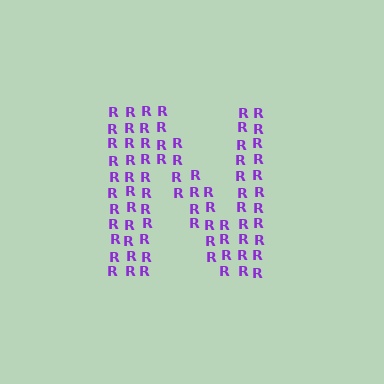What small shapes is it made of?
It is made of small letter R's.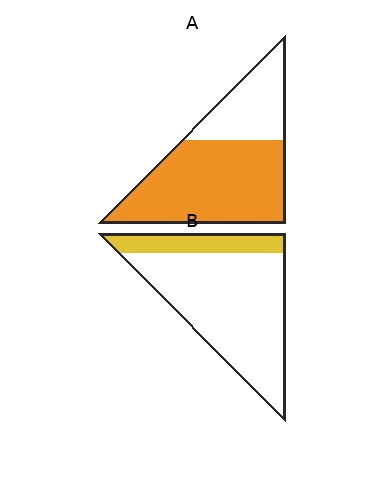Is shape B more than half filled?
No.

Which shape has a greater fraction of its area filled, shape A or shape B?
Shape A.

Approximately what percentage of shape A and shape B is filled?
A is approximately 70% and B is approximately 20%.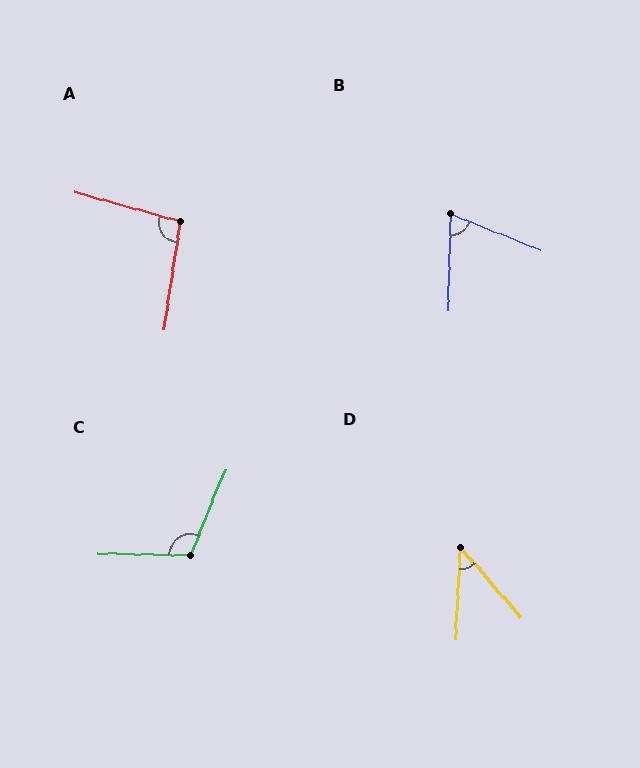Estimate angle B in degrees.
Approximately 70 degrees.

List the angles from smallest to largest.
D (44°), B (70°), A (97°), C (111°).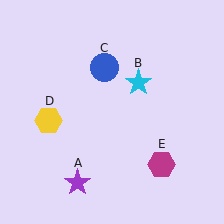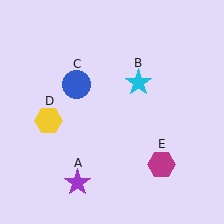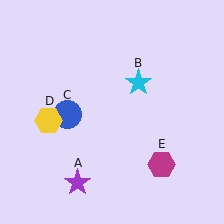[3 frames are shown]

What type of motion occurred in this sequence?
The blue circle (object C) rotated counterclockwise around the center of the scene.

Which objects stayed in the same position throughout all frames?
Purple star (object A) and cyan star (object B) and yellow hexagon (object D) and magenta hexagon (object E) remained stationary.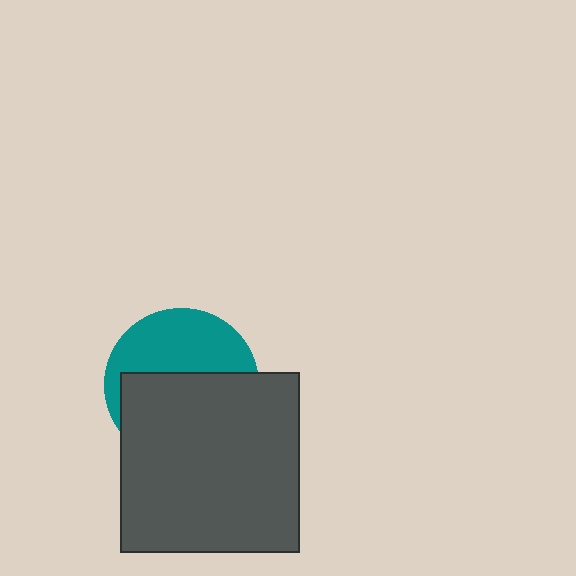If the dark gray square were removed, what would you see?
You would see the complete teal circle.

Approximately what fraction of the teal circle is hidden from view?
Roughly 57% of the teal circle is hidden behind the dark gray square.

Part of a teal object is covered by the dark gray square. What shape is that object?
It is a circle.